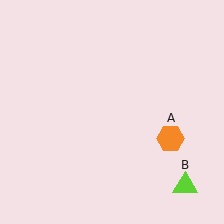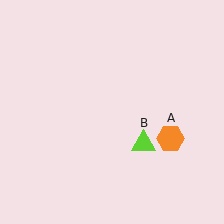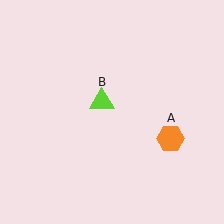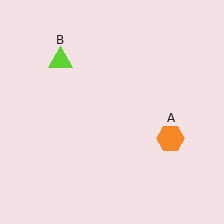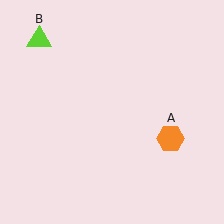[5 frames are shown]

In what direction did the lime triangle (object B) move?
The lime triangle (object B) moved up and to the left.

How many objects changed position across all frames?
1 object changed position: lime triangle (object B).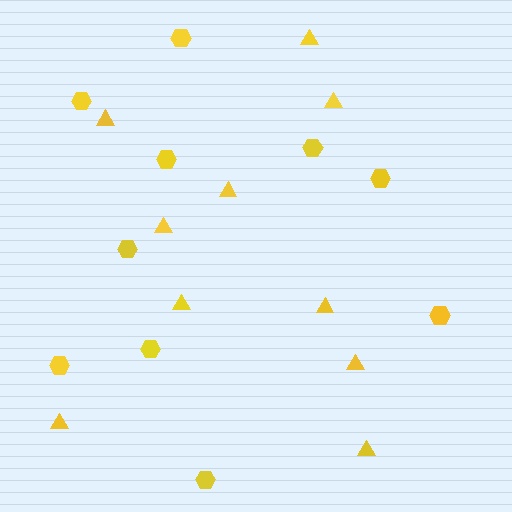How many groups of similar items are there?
There are 2 groups: one group of triangles (10) and one group of hexagons (10).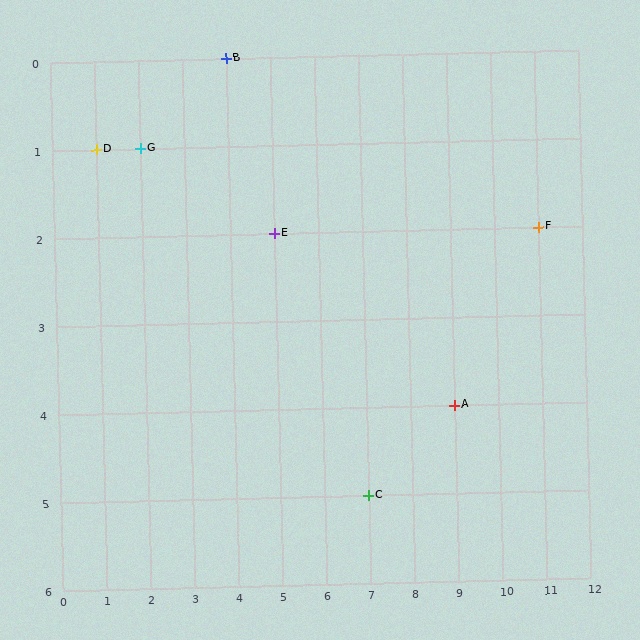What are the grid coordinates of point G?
Point G is at grid coordinates (2, 1).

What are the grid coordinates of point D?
Point D is at grid coordinates (1, 1).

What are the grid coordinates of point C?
Point C is at grid coordinates (7, 5).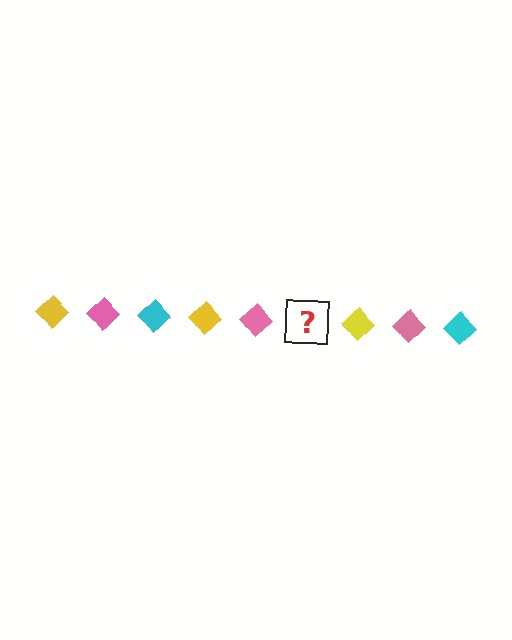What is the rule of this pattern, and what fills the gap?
The rule is that the pattern cycles through yellow, pink, cyan diamonds. The gap should be filled with a cyan diamond.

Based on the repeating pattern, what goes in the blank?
The blank should be a cyan diamond.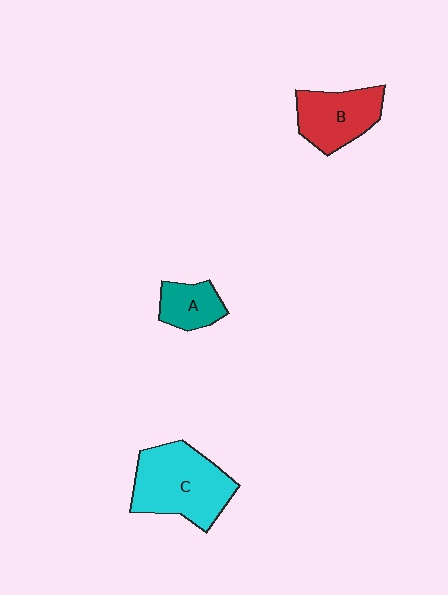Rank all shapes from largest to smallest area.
From largest to smallest: C (cyan), B (red), A (teal).